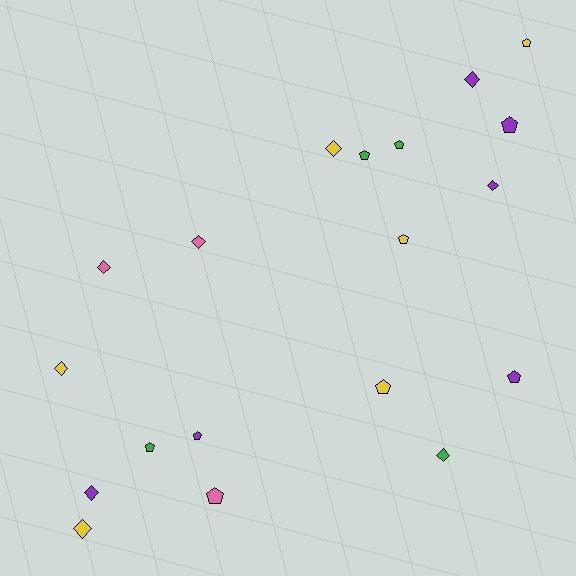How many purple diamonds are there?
There are 3 purple diamonds.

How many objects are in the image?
There are 19 objects.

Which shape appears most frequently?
Pentagon, with 10 objects.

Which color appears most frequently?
Yellow, with 6 objects.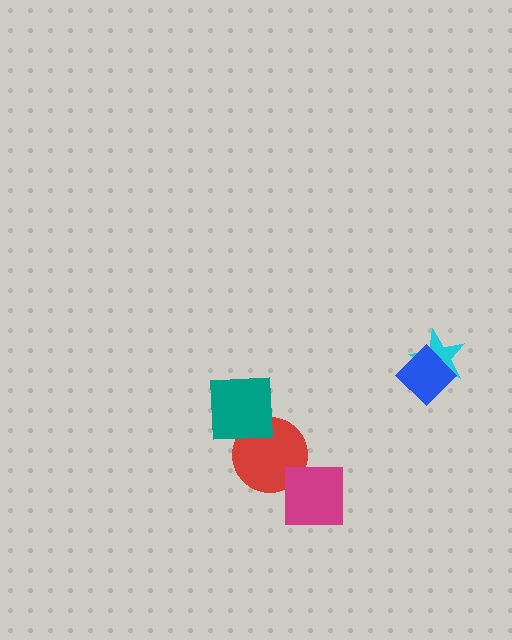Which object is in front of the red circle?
The teal square is in front of the red circle.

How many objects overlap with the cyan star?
1 object overlaps with the cyan star.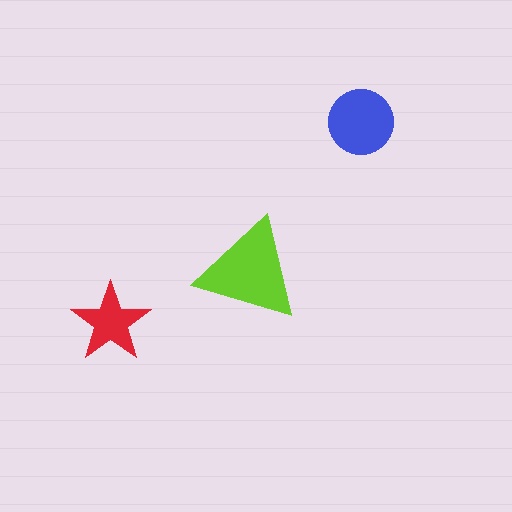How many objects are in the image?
There are 3 objects in the image.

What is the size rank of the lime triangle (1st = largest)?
1st.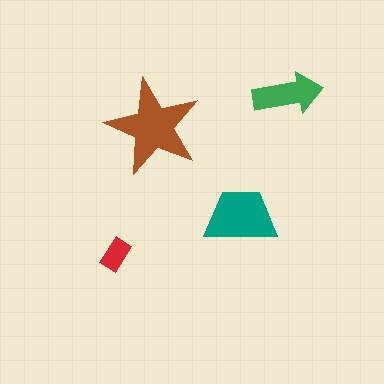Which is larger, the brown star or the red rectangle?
The brown star.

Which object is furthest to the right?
The green arrow is rightmost.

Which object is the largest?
The brown star.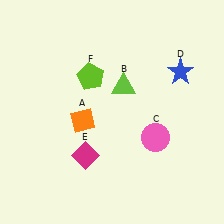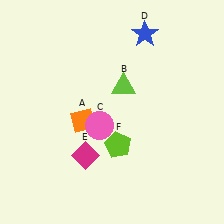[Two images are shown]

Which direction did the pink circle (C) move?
The pink circle (C) moved left.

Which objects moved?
The objects that moved are: the pink circle (C), the blue star (D), the lime pentagon (F).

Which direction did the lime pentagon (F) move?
The lime pentagon (F) moved down.